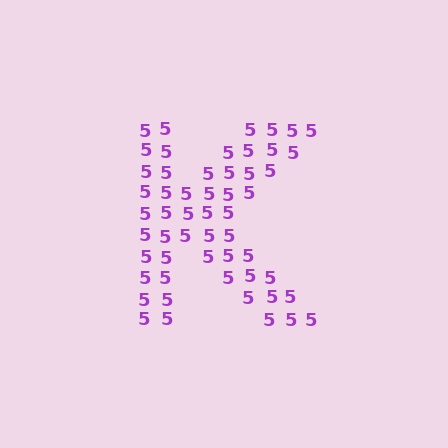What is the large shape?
The large shape is the letter K.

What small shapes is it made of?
It is made of small digit 5's.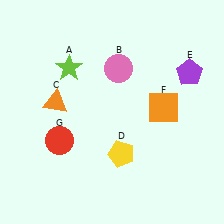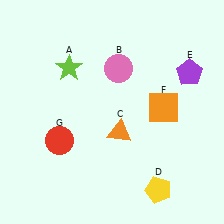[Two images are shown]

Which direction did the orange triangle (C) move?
The orange triangle (C) moved right.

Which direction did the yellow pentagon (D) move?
The yellow pentagon (D) moved right.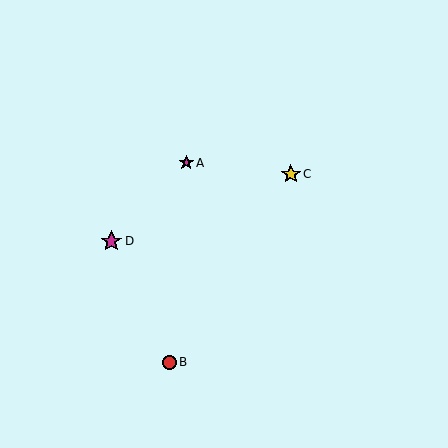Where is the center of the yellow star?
The center of the yellow star is at (291, 174).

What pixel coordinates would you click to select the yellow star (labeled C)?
Click at (291, 174) to select the yellow star C.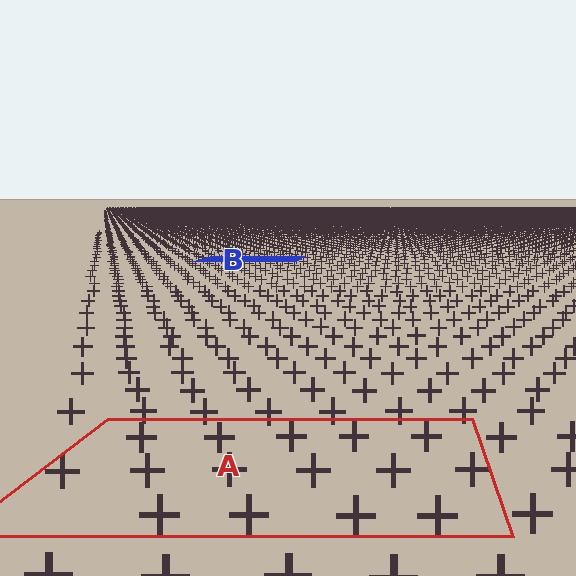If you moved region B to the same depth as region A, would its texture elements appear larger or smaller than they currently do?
They would appear larger. At a closer depth, the same texture elements are projected at a bigger on-screen size.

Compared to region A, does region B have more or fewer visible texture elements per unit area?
Region B has more texture elements per unit area — they are packed more densely because it is farther away.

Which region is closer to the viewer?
Region A is closer. The texture elements there are larger and more spread out.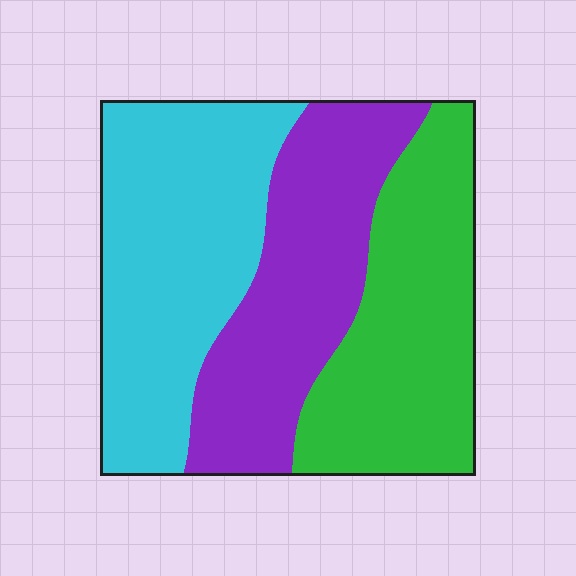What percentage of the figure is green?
Green takes up between a quarter and a half of the figure.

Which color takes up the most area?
Cyan, at roughly 35%.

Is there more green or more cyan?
Cyan.